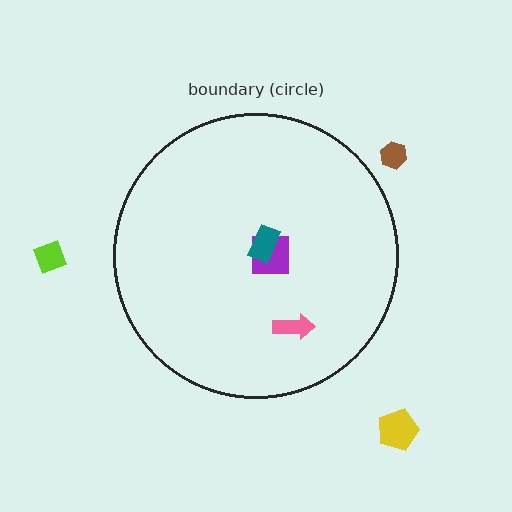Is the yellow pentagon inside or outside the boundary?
Outside.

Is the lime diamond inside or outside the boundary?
Outside.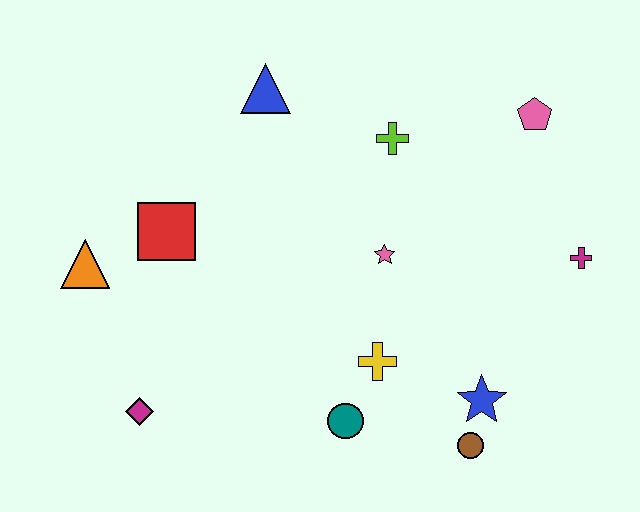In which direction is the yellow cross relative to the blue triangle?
The yellow cross is below the blue triangle.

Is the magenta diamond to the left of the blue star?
Yes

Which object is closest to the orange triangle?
The red square is closest to the orange triangle.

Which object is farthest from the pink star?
The orange triangle is farthest from the pink star.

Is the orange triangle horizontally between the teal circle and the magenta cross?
No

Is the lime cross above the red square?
Yes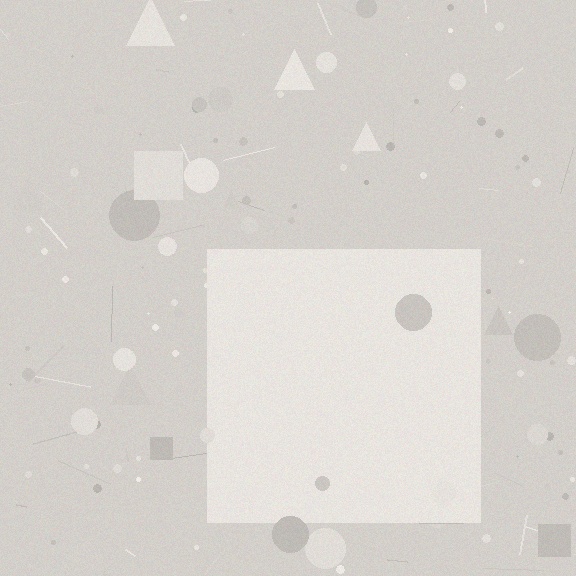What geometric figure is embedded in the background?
A square is embedded in the background.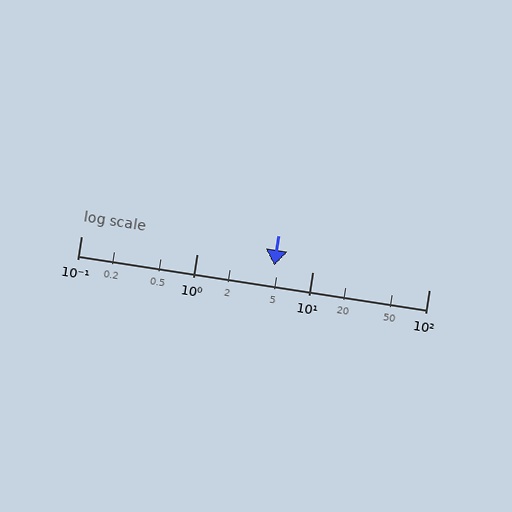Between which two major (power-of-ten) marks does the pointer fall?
The pointer is between 1 and 10.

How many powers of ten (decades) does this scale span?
The scale spans 3 decades, from 0.1 to 100.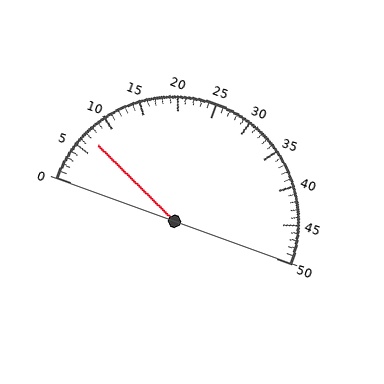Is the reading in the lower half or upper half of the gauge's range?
The reading is in the lower half of the range (0 to 50).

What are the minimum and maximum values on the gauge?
The gauge ranges from 0 to 50.